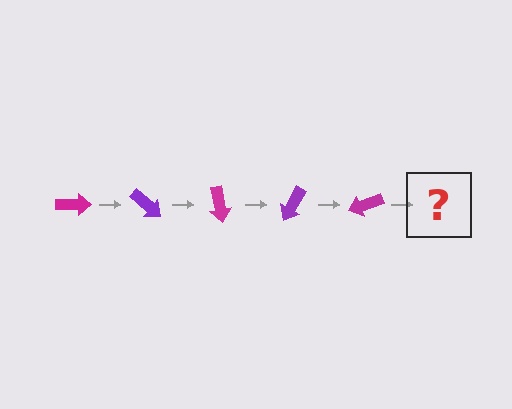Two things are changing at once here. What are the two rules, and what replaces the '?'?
The two rules are that it rotates 40 degrees each step and the color cycles through magenta and purple. The '?' should be a purple arrow, rotated 200 degrees from the start.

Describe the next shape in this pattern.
It should be a purple arrow, rotated 200 degrees from the start.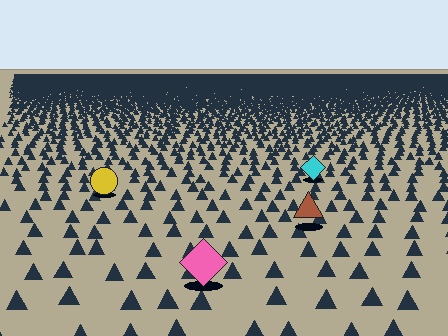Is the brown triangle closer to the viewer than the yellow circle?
Yes. The brown triangle is closer — you can tell from the texture gradient: the ground texture is coarser near it.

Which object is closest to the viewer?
The pink diamond is closest. The texture marks near it are larger and more spread out.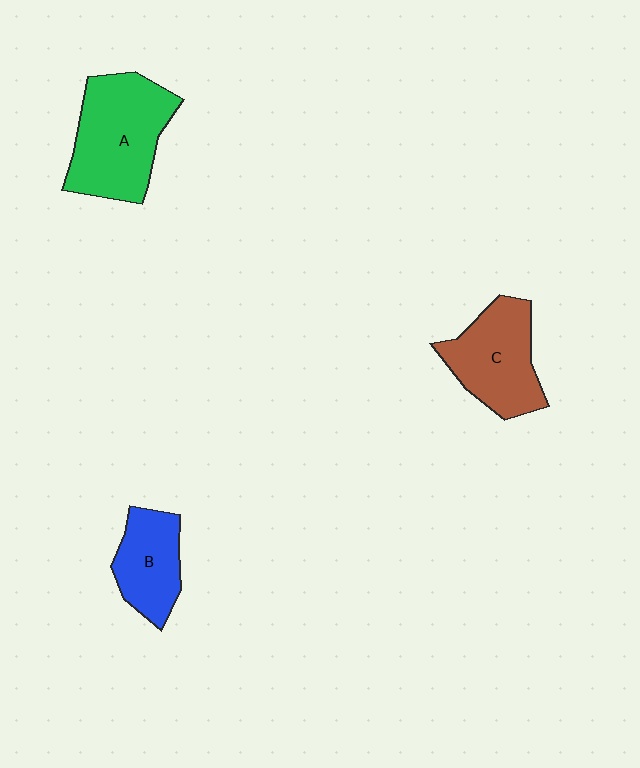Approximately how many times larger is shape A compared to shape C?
Approximately 1.2 times.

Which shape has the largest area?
Shape A (green).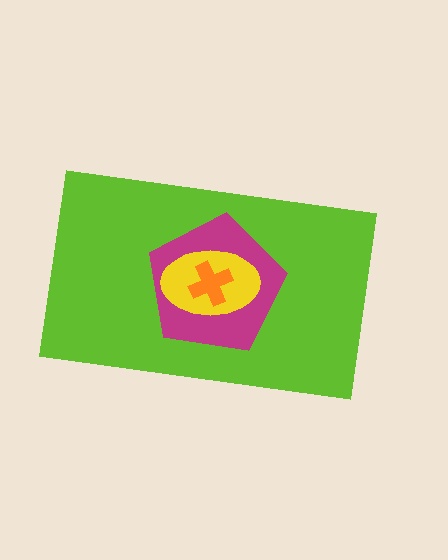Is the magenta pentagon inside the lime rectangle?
Yes.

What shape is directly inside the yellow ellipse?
The orange cross.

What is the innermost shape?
The orange cross.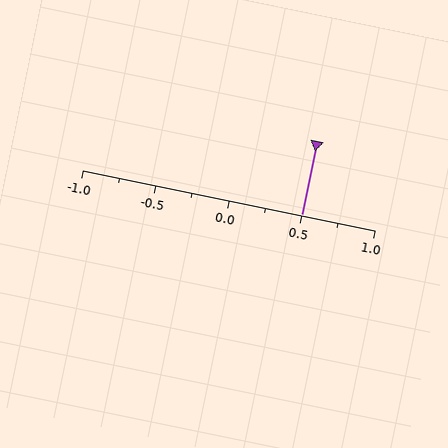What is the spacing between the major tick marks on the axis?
The major ticks are spaced 0.5 apart.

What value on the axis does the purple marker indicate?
The marker indicates approximately 0.5.